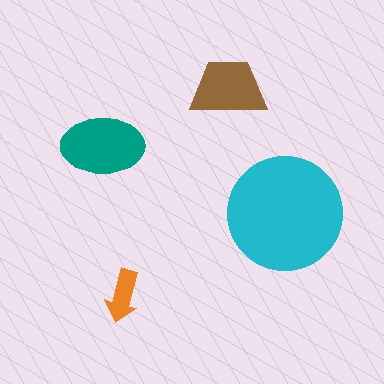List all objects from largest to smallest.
The cyan circle, the teal ellipse, the brown trapezoid, the orange arrow.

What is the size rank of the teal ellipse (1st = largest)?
2nd.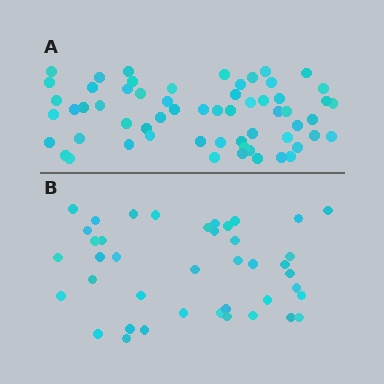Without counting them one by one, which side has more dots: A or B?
Region A (the top region) has more dots.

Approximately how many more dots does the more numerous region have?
Region A has approximately 20 more dots than region B.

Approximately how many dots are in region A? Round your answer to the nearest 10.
About 60 dots.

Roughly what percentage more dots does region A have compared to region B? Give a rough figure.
About 45% more.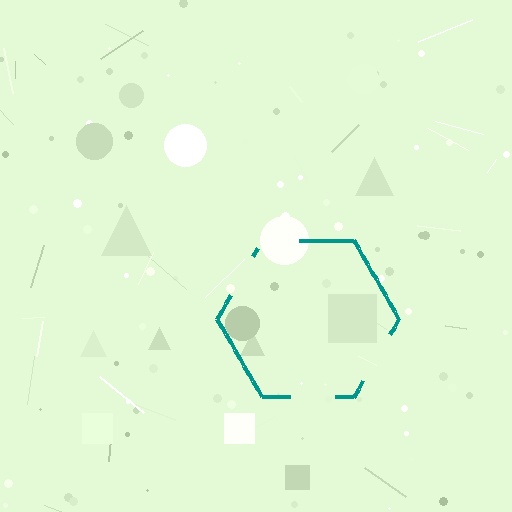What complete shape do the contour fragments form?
The contour fragments form a hexagon.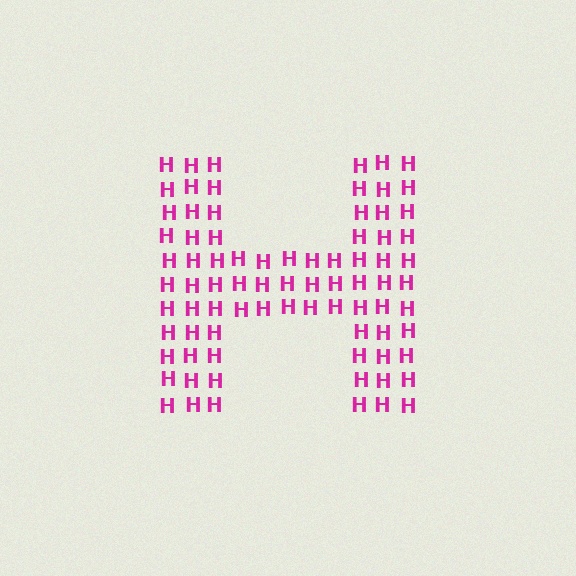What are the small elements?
The small elements are letter H's.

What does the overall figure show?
The overall figure shows the letter H.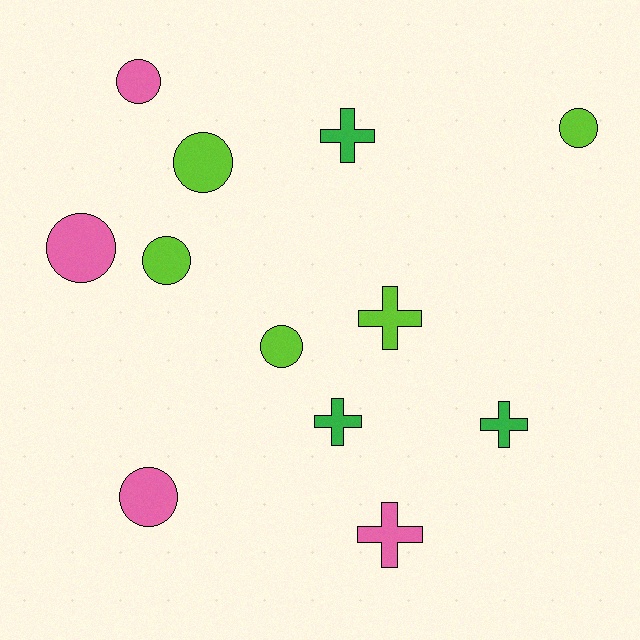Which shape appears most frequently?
Circle, with 7 objects.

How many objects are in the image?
There are 12 objects.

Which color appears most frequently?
Lime, with 5 objects.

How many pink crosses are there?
There is 1 pink cross.